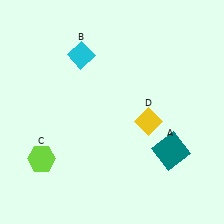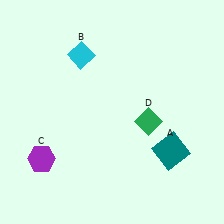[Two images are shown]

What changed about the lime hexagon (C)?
In Image 1, C is lime. In Image 2, it changed to purple.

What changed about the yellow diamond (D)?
In Image 1, D is yellow. In Image 2, it changed to green.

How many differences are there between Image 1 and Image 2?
There are 2 differences between the two images.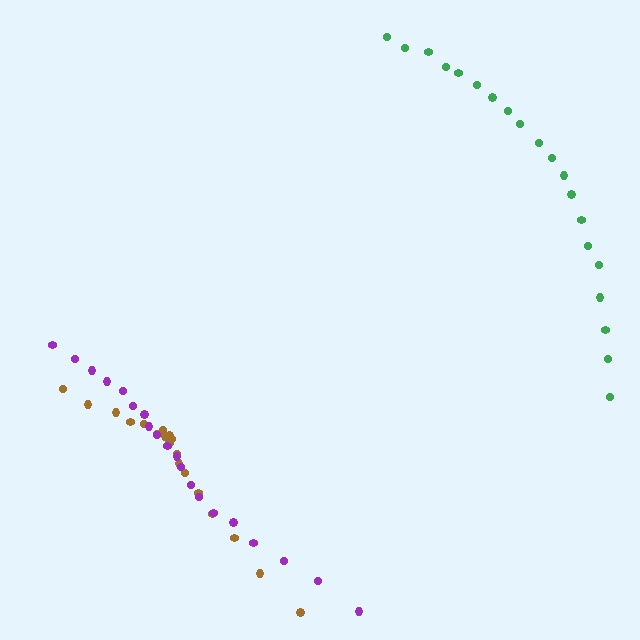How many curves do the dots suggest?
There are 3 distinct paths.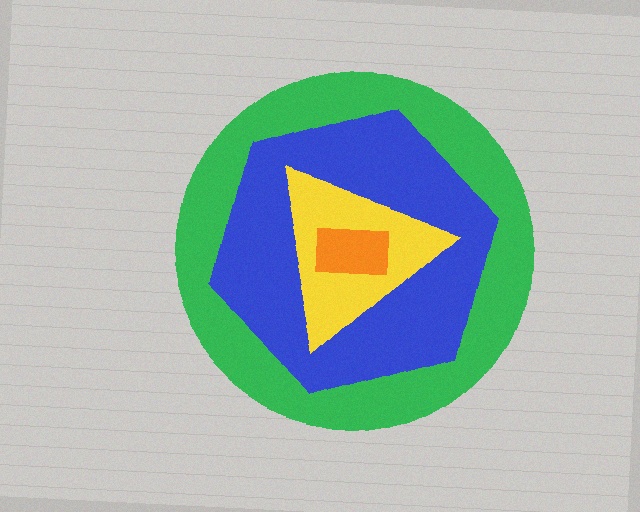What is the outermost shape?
The green circle.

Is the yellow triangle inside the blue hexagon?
Yes.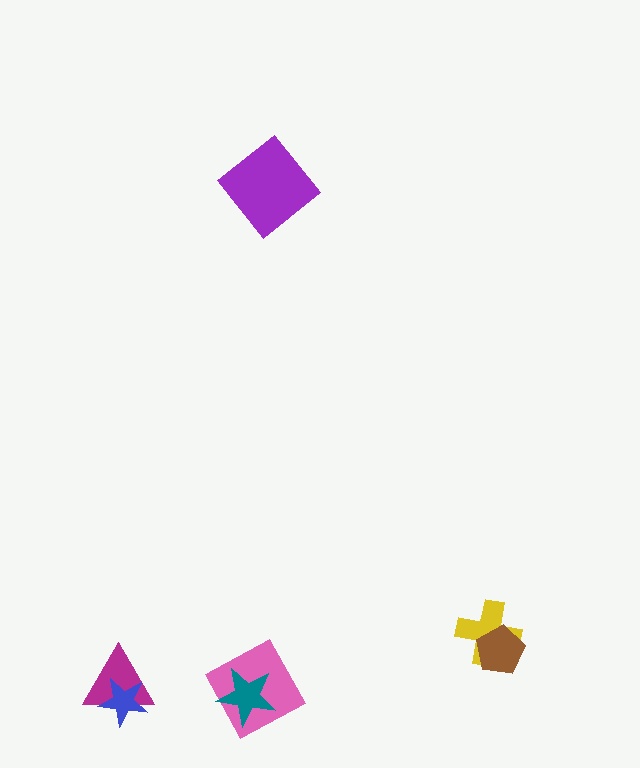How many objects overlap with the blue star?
1 object overlaps with the blue star.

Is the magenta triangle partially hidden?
Yes, it is partially covered by another shape.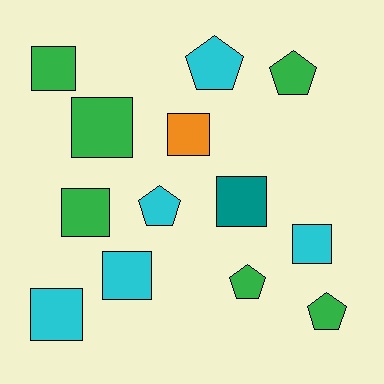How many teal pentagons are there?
There are no teal pentagons.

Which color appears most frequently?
Green, with 6 objects.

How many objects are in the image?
There are 13 objects.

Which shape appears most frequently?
Square, with 8 objects.